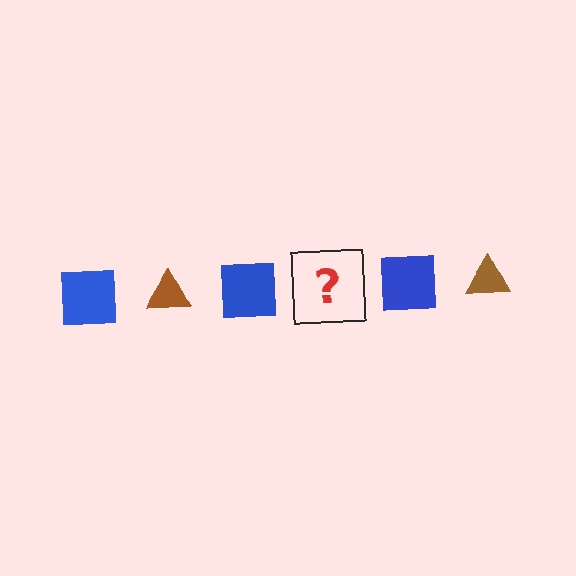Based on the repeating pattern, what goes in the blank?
The blank should be a brown triangle.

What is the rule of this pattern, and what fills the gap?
The rule is that the pattern alternates between blue square and brown triangle. The gap should be filled with a brown triangle.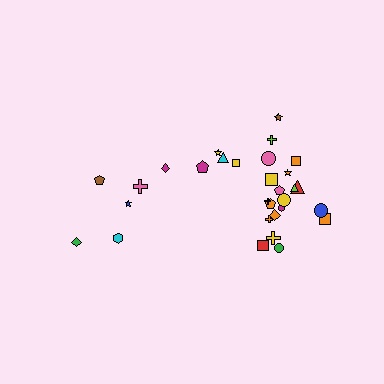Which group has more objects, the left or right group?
The right group.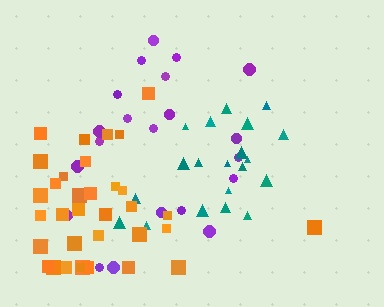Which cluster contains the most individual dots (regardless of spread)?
Orange (34).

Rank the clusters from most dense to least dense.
teal, orange, purple.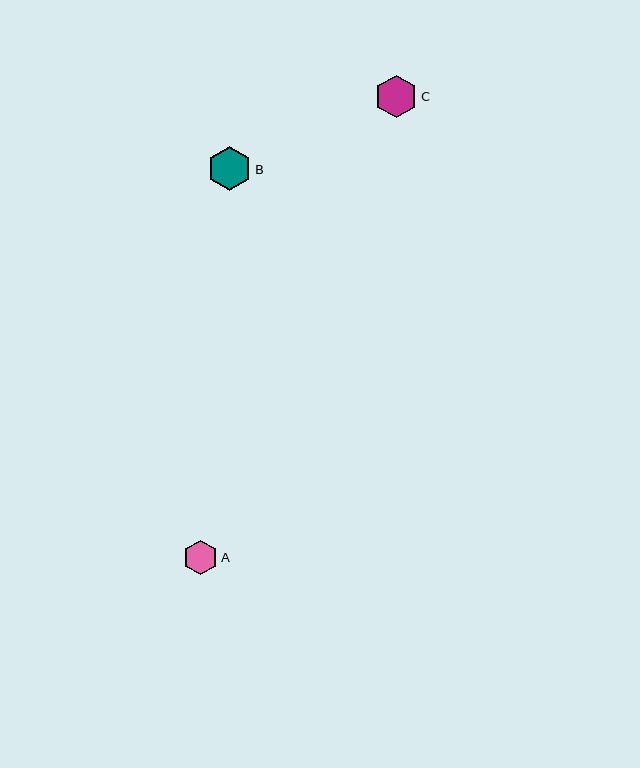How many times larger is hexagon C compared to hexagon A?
Hexagon C is approximately 1.2 times the size of hexagon A.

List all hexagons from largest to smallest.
From largest to smallest: B, C, A.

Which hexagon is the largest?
Hexagon B is the largest with a size of approximately 44 pixels.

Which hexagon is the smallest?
Hexagon A is the smallest with a size of approximately 34 pixels.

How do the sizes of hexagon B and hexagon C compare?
Hexagon B and hexagon C are approximately the same size.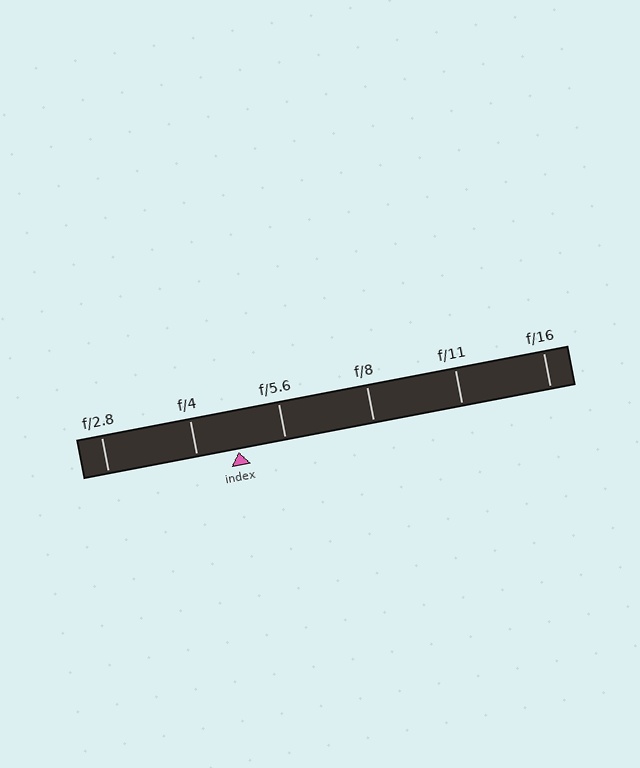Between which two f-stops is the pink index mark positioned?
The index mark is between f/4 and f/5.6.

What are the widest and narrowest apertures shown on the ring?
The widest aperture shown is f/2.8 and the narrowest is f/16.